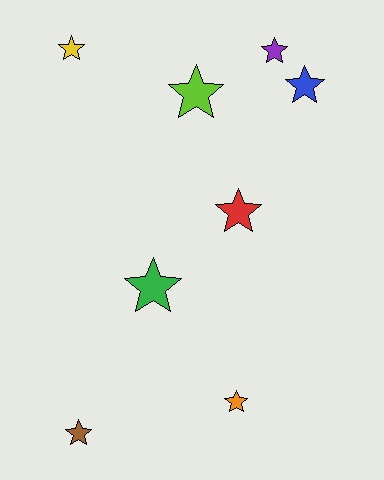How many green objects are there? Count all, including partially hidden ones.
There is 1 green object.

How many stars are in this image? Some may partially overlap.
There are 8 stars.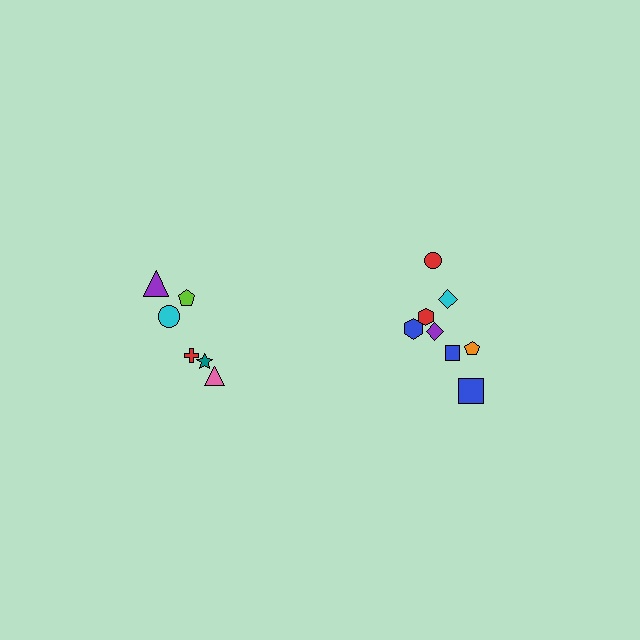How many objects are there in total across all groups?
There are 14 objects.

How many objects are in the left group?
There are 6 objects.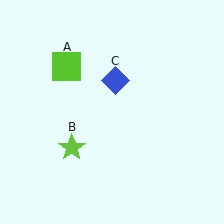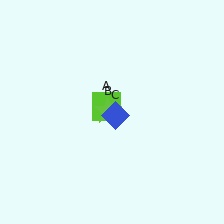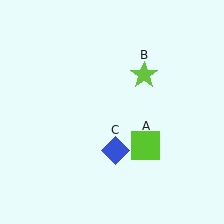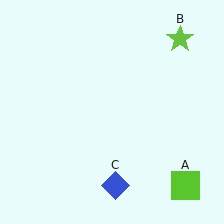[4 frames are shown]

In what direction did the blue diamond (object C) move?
The blue diamond (object C) moved down.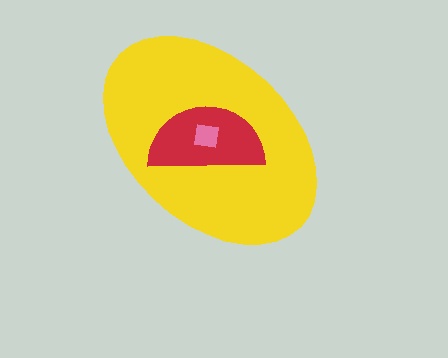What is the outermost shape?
The yellow ellipse.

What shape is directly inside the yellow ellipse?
The red semicircle.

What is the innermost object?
The pink square.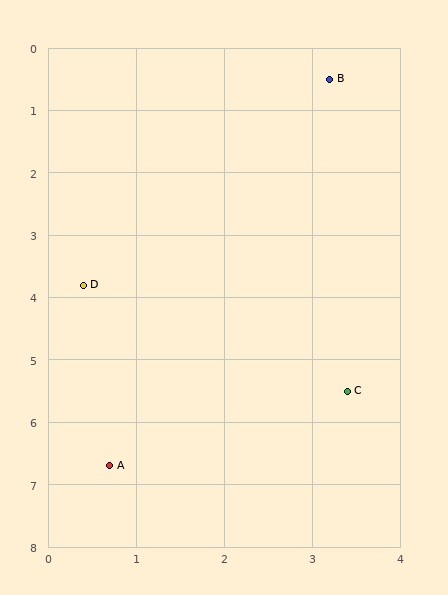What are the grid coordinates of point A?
Point A is at approximately (0.7, 6.7).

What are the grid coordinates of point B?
Point B is at approximately (3.2, 0.5).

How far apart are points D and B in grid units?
Points D and B are about 4.3 grid units apart.